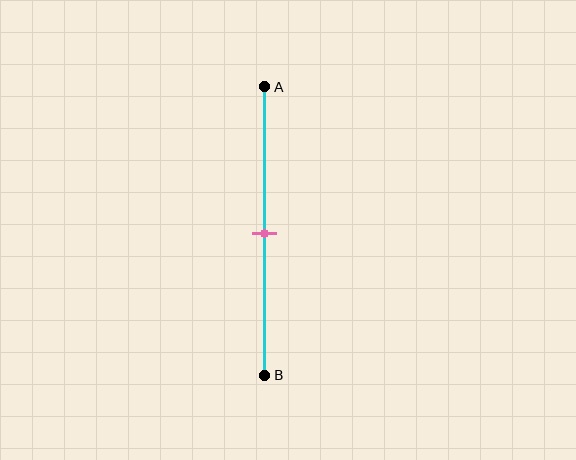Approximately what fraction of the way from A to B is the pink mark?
The pink mark is approximately 50% of the way from A to B.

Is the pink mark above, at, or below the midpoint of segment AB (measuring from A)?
The pink mark is approximately at the midpoint of segment AB.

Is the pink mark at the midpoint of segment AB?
Yes, the mark is approximately at the midpoint.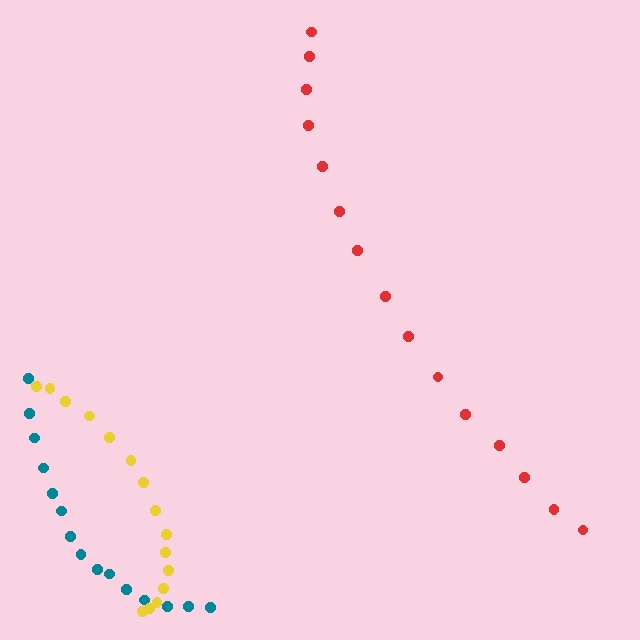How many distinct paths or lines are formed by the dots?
There are 3 distinct paths.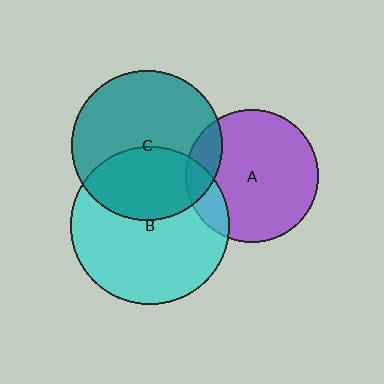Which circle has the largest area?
Circle B (cyan).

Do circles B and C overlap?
Yes.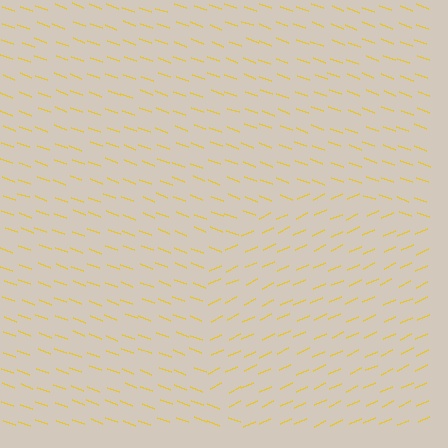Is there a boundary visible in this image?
Yes, there is a texture boundary formed by a change in line orientation.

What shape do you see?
I see a circle.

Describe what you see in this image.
The image is filled with small yellow line segments. A circle region in the image has lines oriented differently from the surrounding lines, creating a visible texture boundary.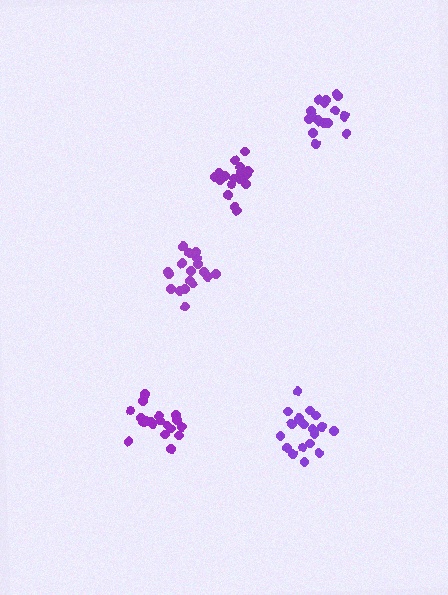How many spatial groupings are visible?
There are 5 spatial groupings.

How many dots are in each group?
Group 1: 20 dots, Group 2: 20 dots, Group 3: 18 dots, Group 4: 17 dots, Group 5: 18 dots (93 total).